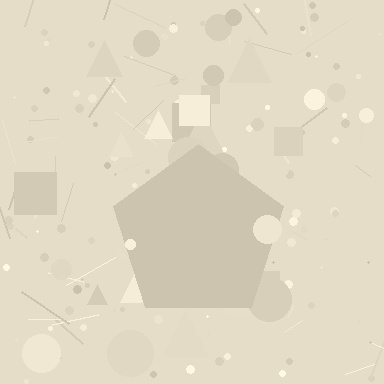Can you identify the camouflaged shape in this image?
The camouflaged shape is a pentagon.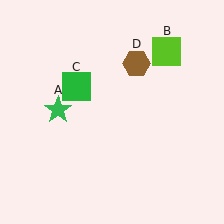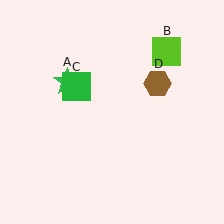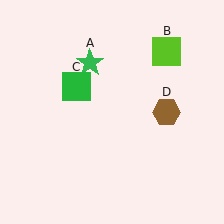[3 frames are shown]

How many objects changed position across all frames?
2 objects changed position: green star (object A), brown hexagon (object D).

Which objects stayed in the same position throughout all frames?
Lime square (object B) and green square (object C) remained stationary.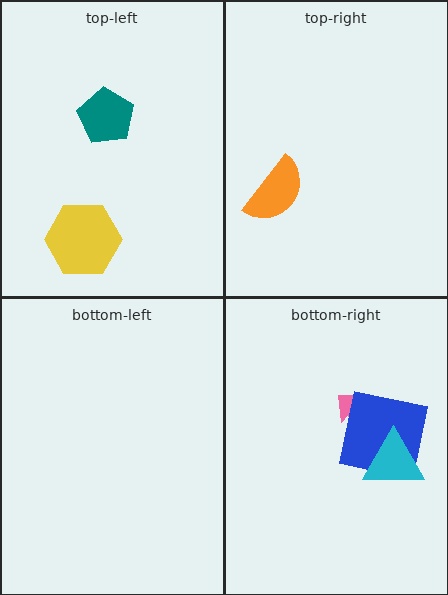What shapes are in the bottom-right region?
The pink arrow, the blue square, the cyan triangle.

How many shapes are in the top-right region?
1.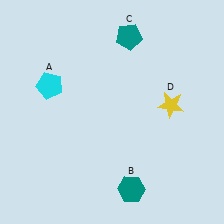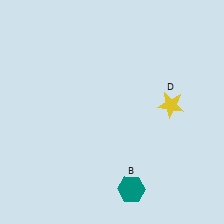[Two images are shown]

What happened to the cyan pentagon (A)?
The cyan pentagon (A) was removed in Image 2. It was in the top-left area of Image 1.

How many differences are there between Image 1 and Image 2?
There are 2 differences between the two images.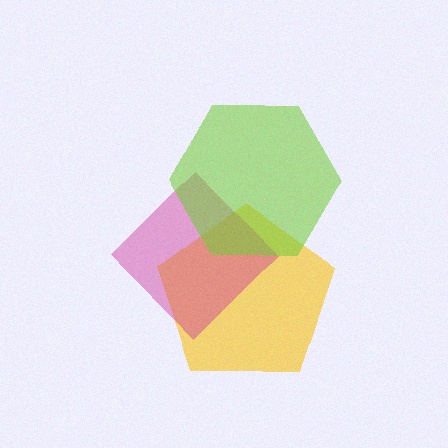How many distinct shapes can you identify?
There are 3 distinct shapes: a yellow pentagon, a magenta diamond, a lime hexagon.